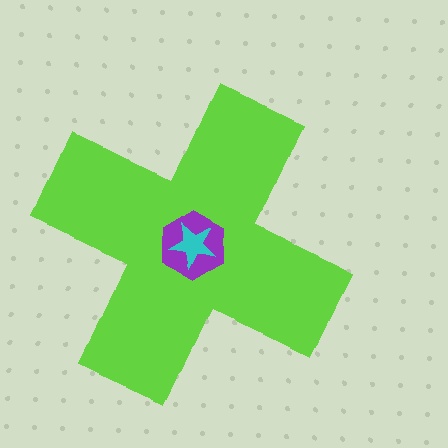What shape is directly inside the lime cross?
The purple hexagon.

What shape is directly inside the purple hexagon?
The cyan star.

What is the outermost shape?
The lime cross.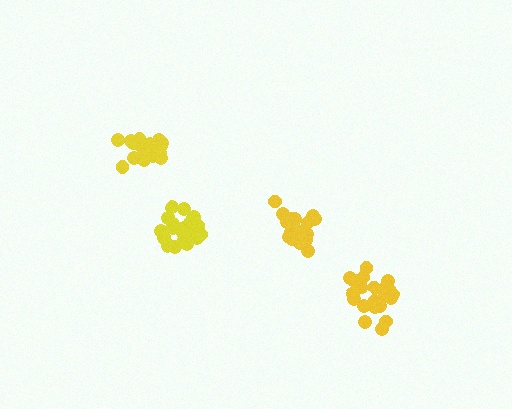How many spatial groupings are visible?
There are 4 spatial groupings.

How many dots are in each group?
Group 1: 21 dots, Group 2: 21 dots, Group 3: 19 dots, Group 4: 21 dots (82 total).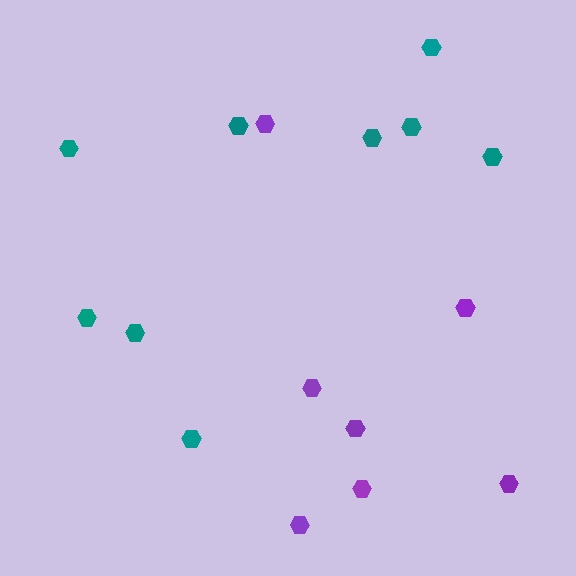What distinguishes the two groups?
There are 2 groups: one group of teal hexagons (9) and one group of purple hexagons (7).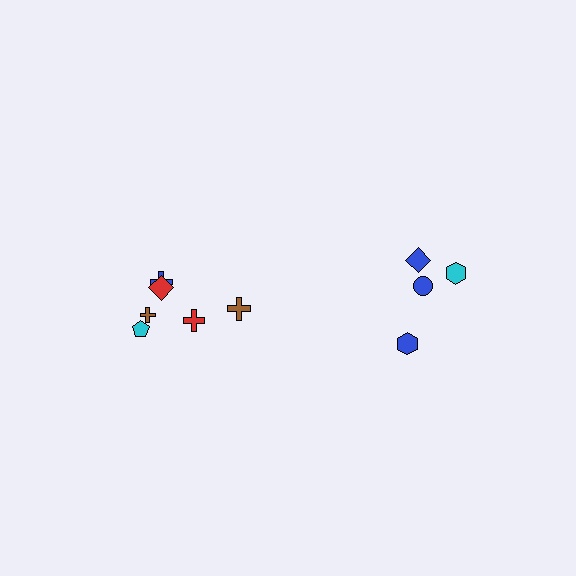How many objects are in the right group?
There are 4 objects.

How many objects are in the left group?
There are 6 objects.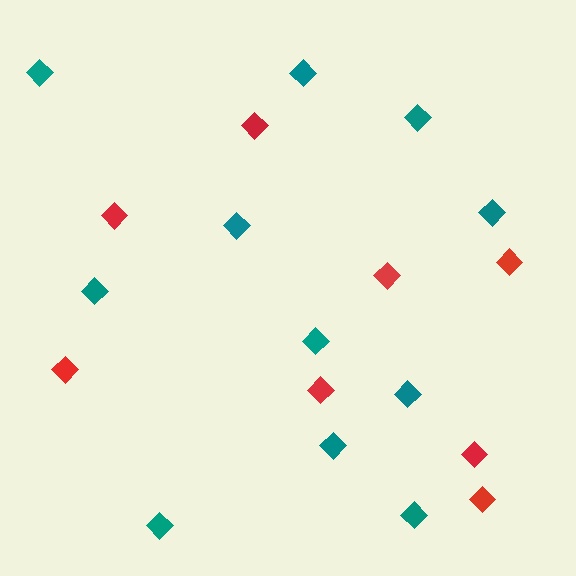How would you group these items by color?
There are 2 groups: one group of red diamonds (8) and one group of teal diamonds (11).